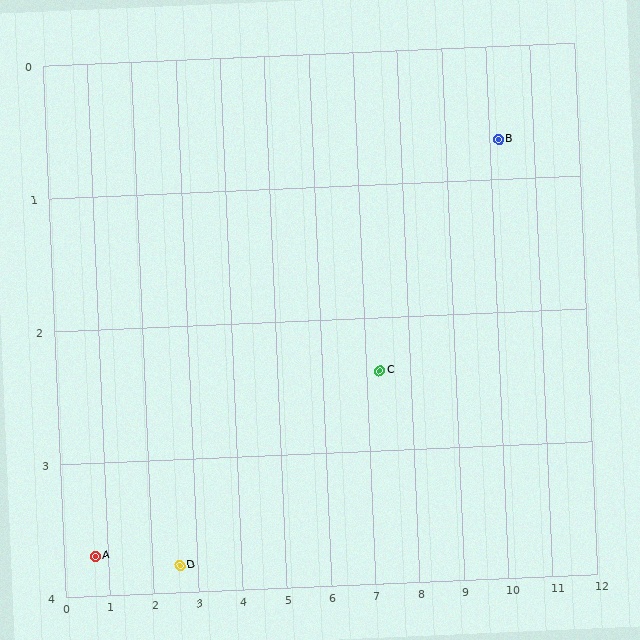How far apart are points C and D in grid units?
Points C and D are about 4.9 grid units apart.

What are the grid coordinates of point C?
Point C is at approximately (7.3, 2.4).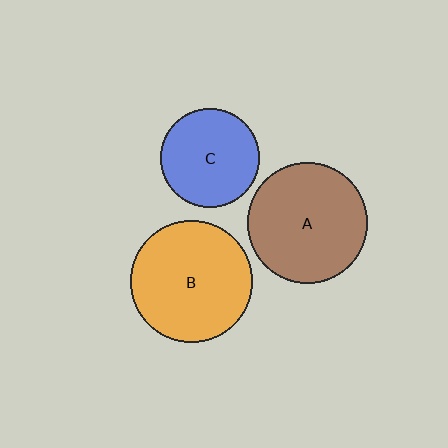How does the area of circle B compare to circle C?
Approximately 1.5 times.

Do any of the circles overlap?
No, none of the circles overlap.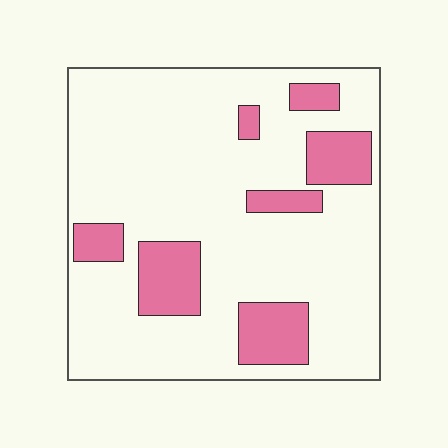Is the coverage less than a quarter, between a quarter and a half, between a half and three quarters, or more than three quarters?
Less than a quarter.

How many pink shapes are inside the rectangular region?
7.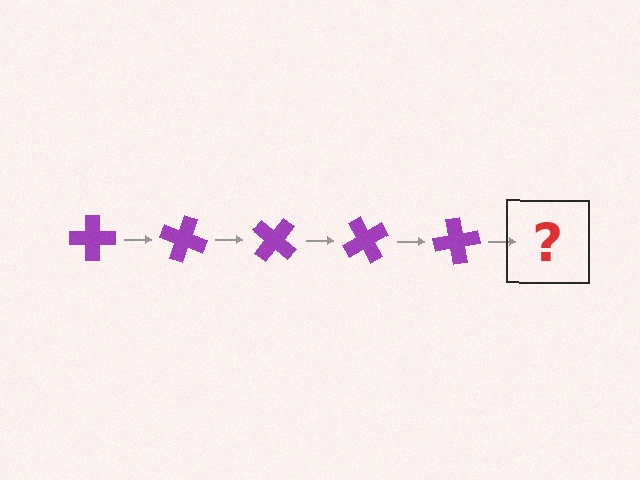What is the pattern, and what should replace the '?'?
The pattern is that the cross rotates 20 degrees each step. The '?' should be a purple cross rotated 100 degrees.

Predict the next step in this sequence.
The next step is a purple cross rotated 100 degrees.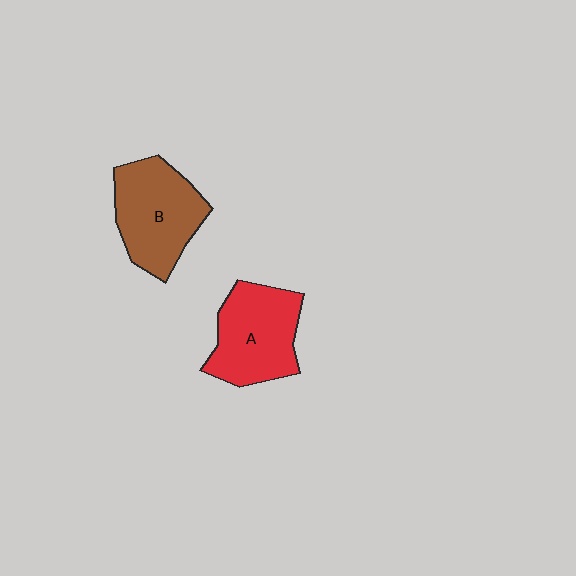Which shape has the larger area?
Shape B (brown).